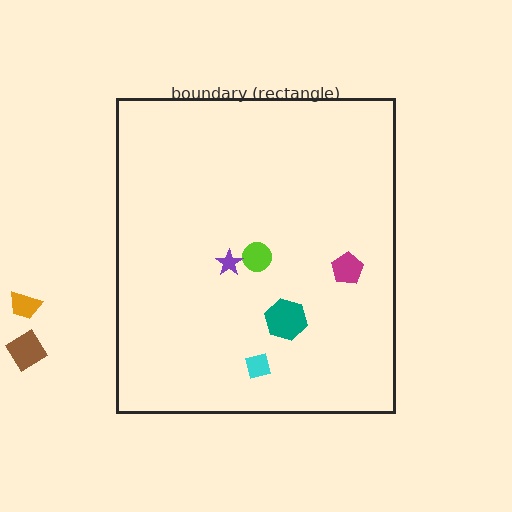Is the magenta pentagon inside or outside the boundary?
Inside.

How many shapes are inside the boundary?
5 inside, 2 outside.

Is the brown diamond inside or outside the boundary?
Outside.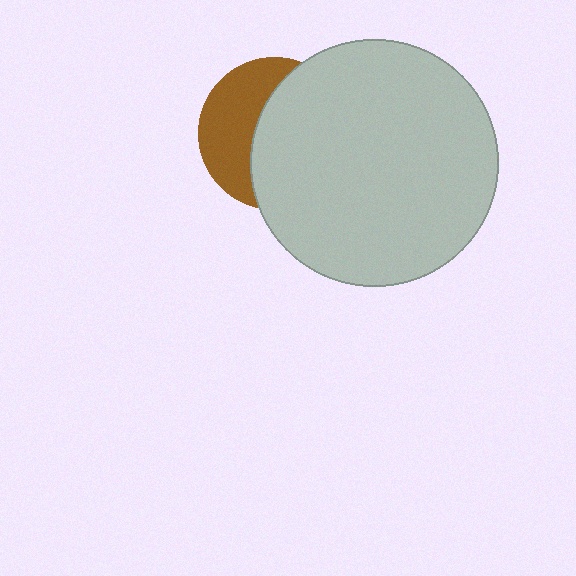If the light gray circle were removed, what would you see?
You would see the complete brown circle.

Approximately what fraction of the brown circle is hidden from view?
Roughly 60% of the brown circle is hidden behind the light gray circle.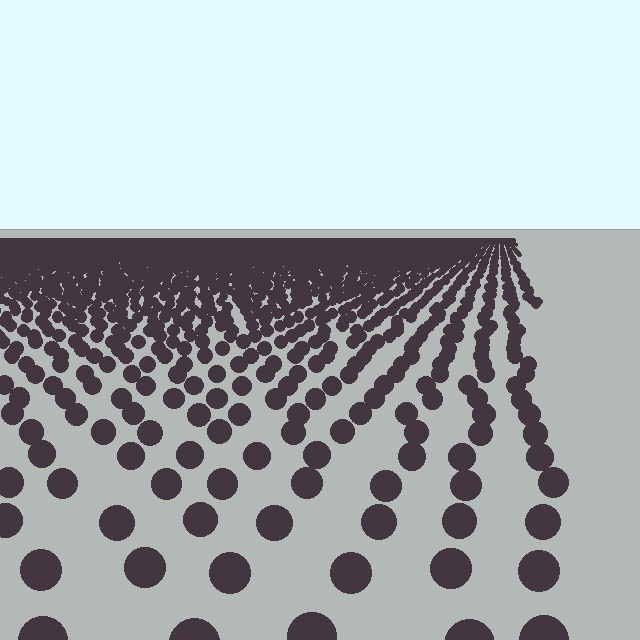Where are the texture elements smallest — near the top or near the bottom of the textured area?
Near the top.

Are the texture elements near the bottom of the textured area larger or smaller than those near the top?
Larger. Near the bottom, elements are closer to the viewer and appear at a bigger on-screen size.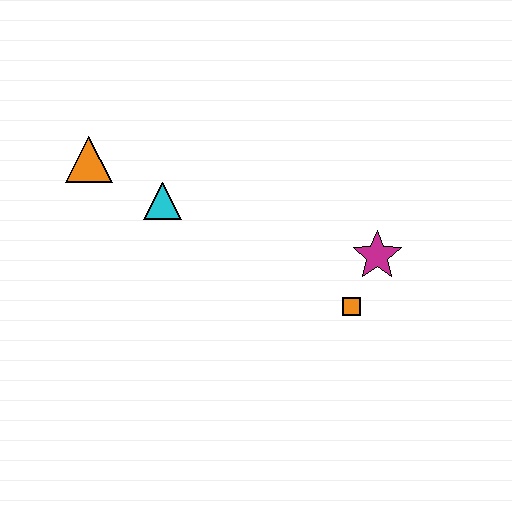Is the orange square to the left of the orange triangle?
No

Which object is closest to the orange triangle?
The cyan triangle is closest to the orange triangle.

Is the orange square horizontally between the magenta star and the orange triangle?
Yes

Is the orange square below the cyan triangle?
Yes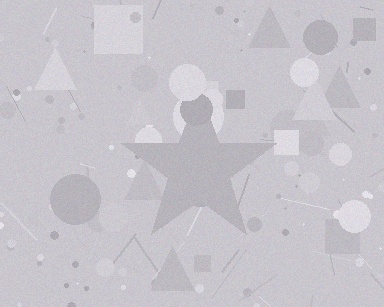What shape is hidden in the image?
A star is hidden in the image.